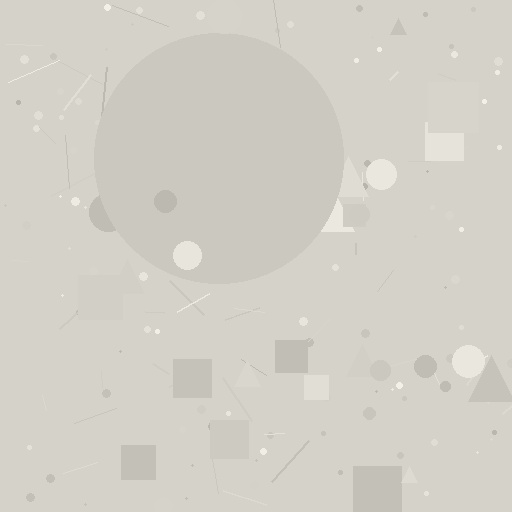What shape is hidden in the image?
A circle is hidden in the image.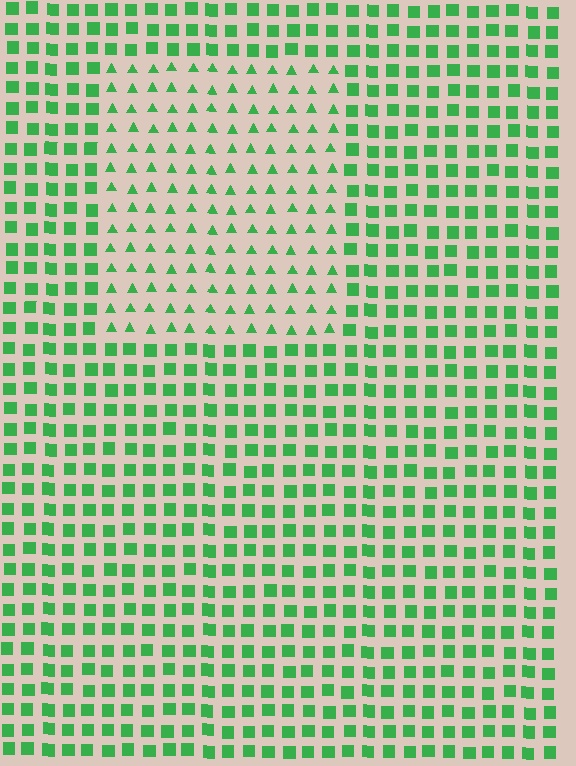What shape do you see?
I see a rectangle.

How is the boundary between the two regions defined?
The boundary is defined by a change in element shape: triangles inside vs. squares outside. All elements share the same color and spacing.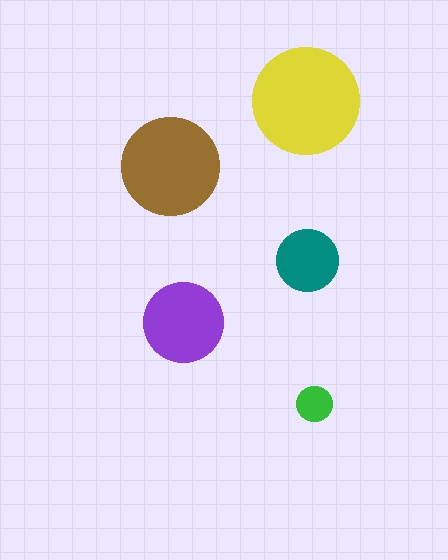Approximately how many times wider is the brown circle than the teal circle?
About 1.5 times wider.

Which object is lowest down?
The green circle is bottommost.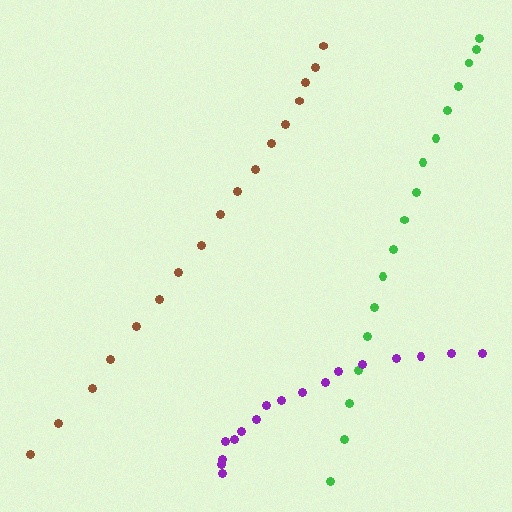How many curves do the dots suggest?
There are 3 distinct paths.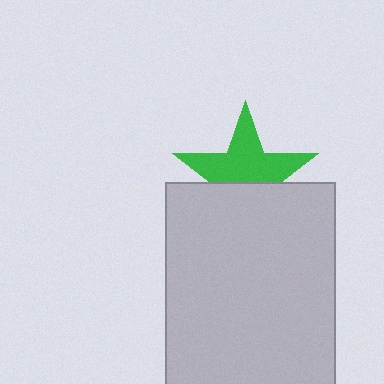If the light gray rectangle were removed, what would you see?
You would see the complete green star.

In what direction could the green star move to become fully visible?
The green star could move up. That would shift it out from behind the light gray rectangle entirely.